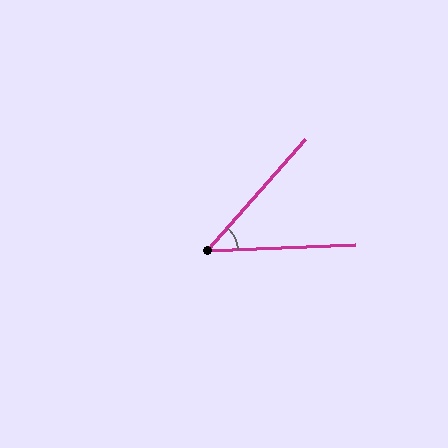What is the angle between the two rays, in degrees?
Approximately 46 degrees.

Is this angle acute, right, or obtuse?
It is acute.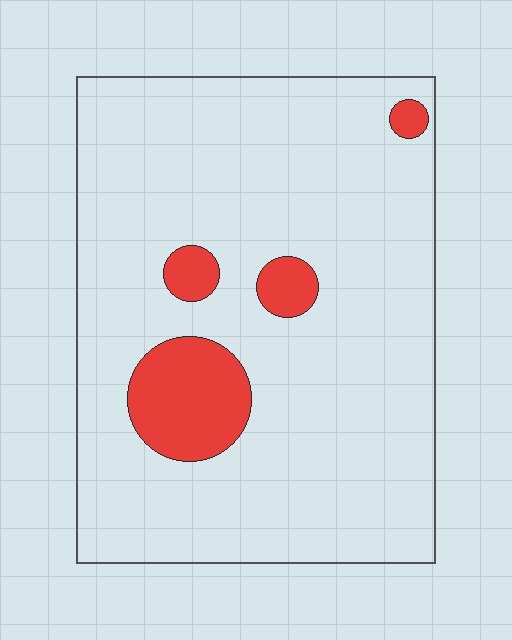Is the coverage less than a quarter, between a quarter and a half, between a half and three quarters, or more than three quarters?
Less than a quarter.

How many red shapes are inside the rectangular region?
4.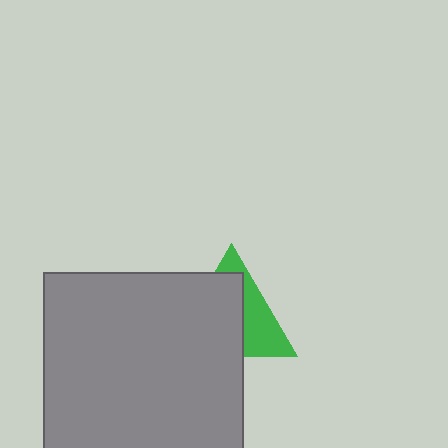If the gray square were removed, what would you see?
You would see the complete green triangle.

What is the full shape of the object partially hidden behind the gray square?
The partially hidden object is a green triangle.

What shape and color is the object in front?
The object in front is a gray square.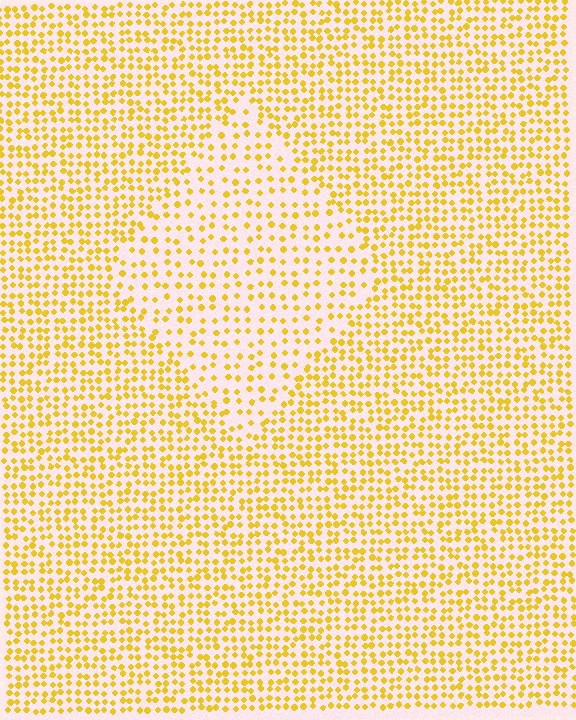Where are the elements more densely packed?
The elements are more densely packed outside the diamond boundary.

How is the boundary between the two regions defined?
The boundary is defined by a change in element density (approximately 1.8x ratio). All elements are the same color, size, and shape.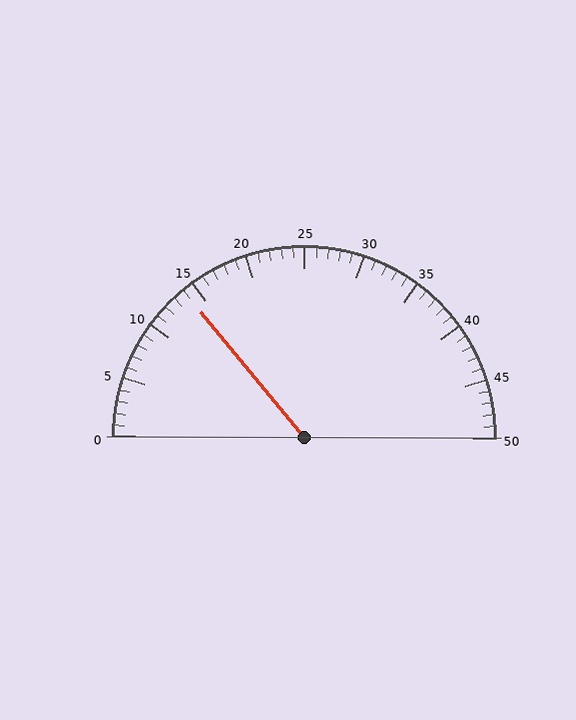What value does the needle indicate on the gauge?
The needle indicates approximately 14.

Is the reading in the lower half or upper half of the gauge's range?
The reading is in the lower half of the range (0 to 50).